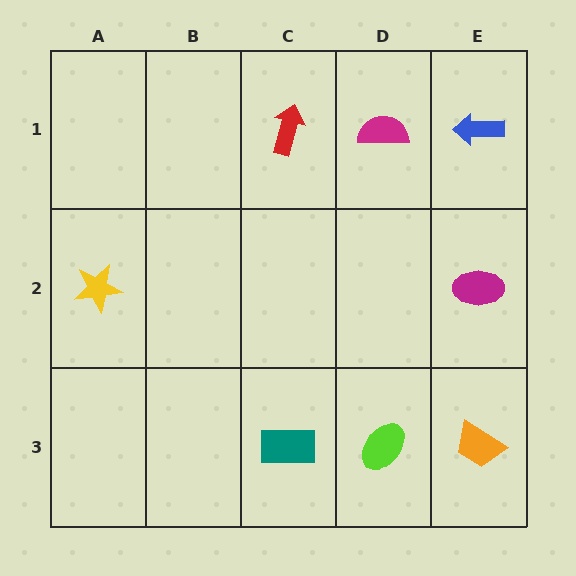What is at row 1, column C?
A red arrow.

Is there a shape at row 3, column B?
No, that cell is empty.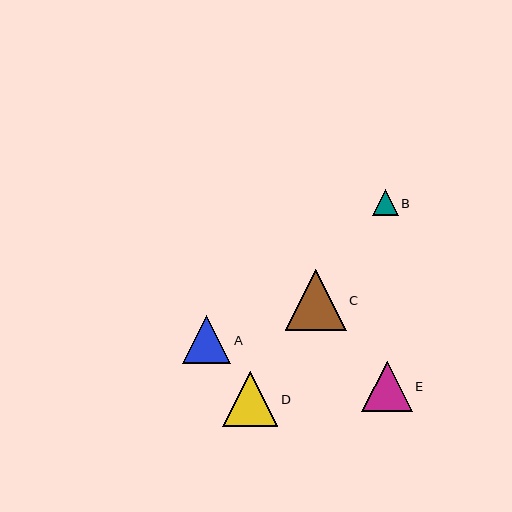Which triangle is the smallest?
Triangle B is the smallest with a size of approximately 26 pixels.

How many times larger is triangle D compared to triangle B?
Triangle D is approximately 2.2 times the size of triangle B.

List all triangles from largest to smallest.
From largest to smallest: C, D, E, A, B.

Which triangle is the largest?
Triangle C is the largest with a size of approximately 61 pixels.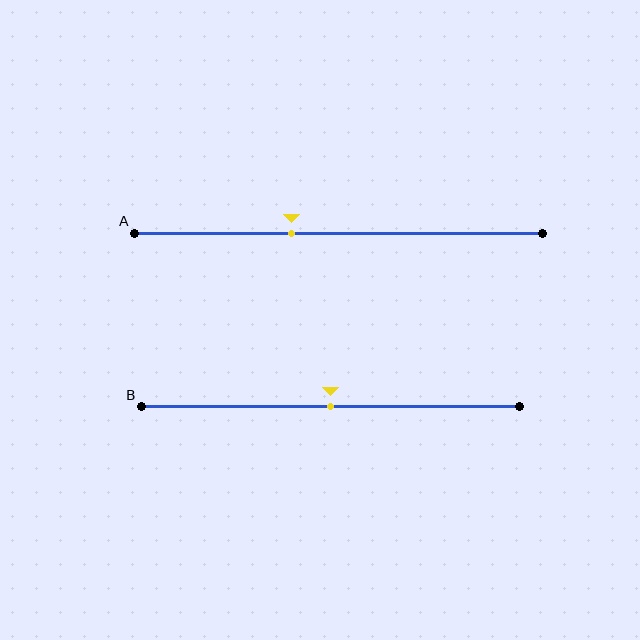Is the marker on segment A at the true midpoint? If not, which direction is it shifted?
No, the marker on segment A is shifted to the left by about 11% of the segment length.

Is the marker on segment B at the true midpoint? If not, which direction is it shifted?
Yes, the marker on segment B is at the true midpoint.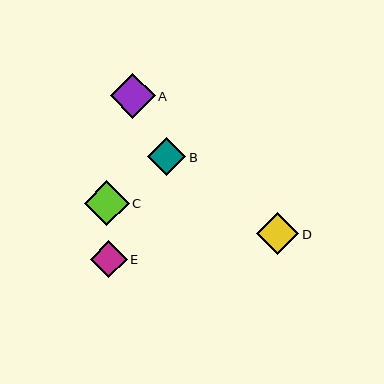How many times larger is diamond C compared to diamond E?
Diamond C is approximately 1.2 times the size of diamond E.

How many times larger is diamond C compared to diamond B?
Diamond C is approximately 1.2 times the size of diamond B.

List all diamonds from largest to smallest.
From largest to smallest: A, C, D, B, E.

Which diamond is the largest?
Diamond A is the largest with a size of approximately 45 pixels.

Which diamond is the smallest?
Diamond E is the smallest with a size of approximately 37 pixels.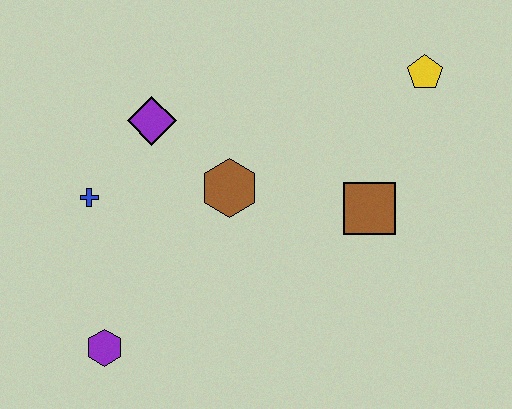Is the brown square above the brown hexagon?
No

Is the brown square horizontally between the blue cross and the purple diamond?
No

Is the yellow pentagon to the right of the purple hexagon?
Yes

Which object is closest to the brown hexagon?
The purple diamond is closest to the brown hexagon.